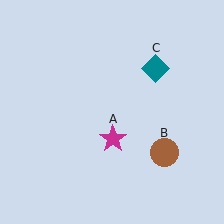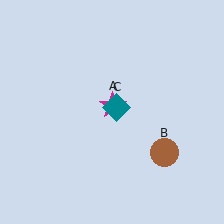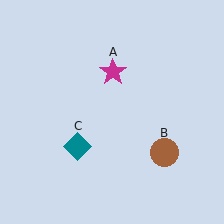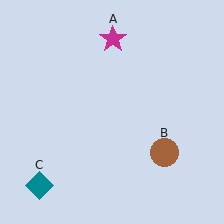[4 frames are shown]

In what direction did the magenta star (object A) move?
The magenta star (object A) moved up.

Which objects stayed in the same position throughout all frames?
Brown circle (object B) remained stationary.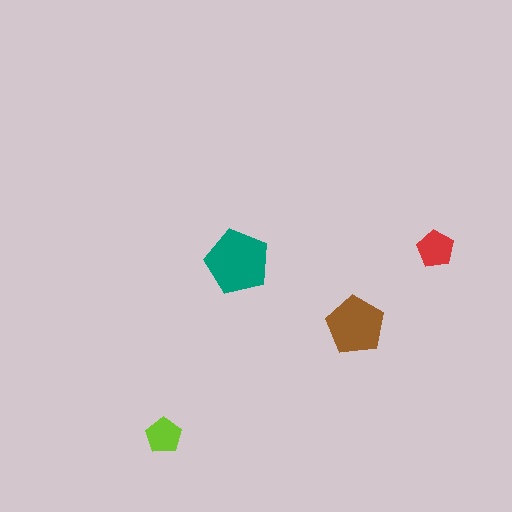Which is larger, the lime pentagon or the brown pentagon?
The brown one.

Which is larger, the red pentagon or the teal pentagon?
The teal one.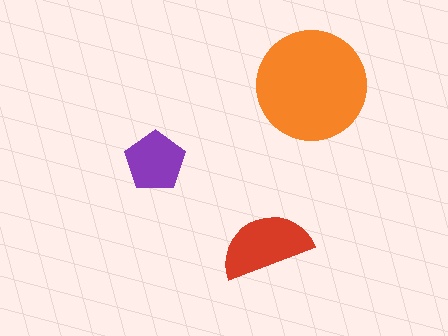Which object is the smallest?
The purple pentagon.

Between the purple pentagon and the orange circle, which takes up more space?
The orange circle.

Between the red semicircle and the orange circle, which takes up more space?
The orange circle.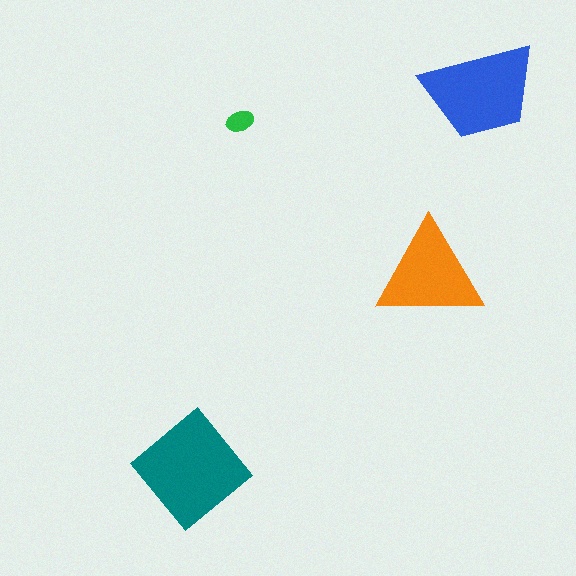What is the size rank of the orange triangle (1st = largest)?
3rd.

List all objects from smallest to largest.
The green ellipse, the orange triangle, the blue trapezoid, the teal diamond.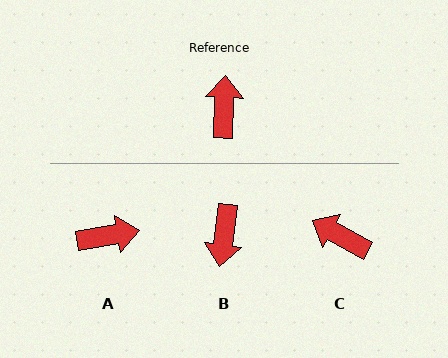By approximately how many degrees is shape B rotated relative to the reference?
Approximately 175 degrees counter-clockwise.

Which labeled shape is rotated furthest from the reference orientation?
B, about 175 degrees away.